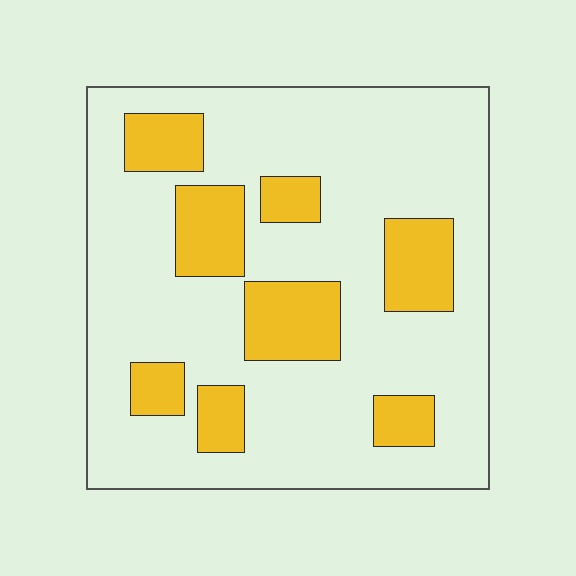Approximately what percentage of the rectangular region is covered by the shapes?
Approximately 25%.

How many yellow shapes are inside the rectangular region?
8.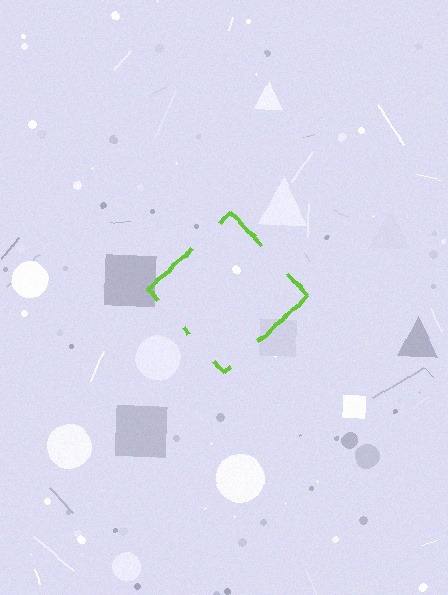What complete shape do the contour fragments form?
The contour fragments form a diamond.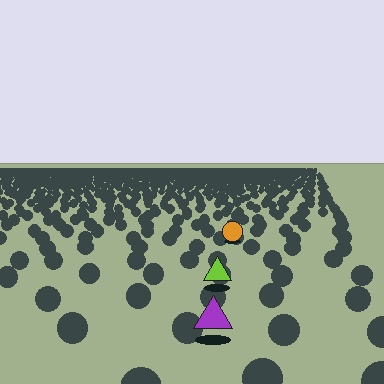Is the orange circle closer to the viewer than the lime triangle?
No. The lime triangle is closer — you can tell from the texture gradient: the ground texture is coarser near it.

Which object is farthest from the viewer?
The orange circle is farthest from the viewer. It appears smaller and the ground texture around it is denser.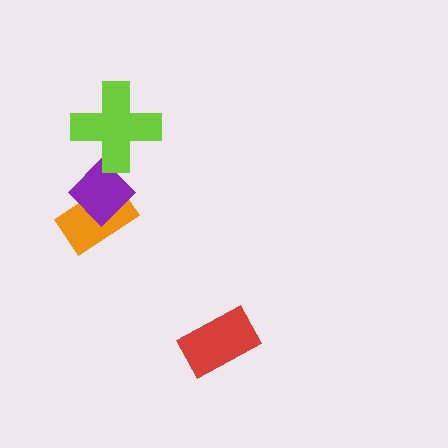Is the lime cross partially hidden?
No, no other shape covers it.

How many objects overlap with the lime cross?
1 object overlaps with the lime cross.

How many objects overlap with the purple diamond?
2 objects overlap with the purple diamond.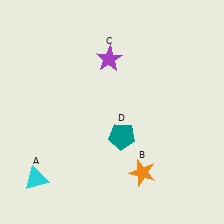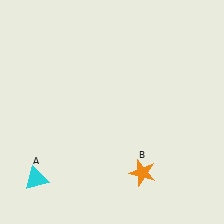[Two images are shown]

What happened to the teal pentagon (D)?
The teal pentagon (D) was removed in Image 2. It was in the bottom-right area of Image 1.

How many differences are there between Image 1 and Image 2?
There are 2 differences between the two images.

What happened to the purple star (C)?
The purple star (C) was removed in Image 2. It was in the top-left area of Image 1.